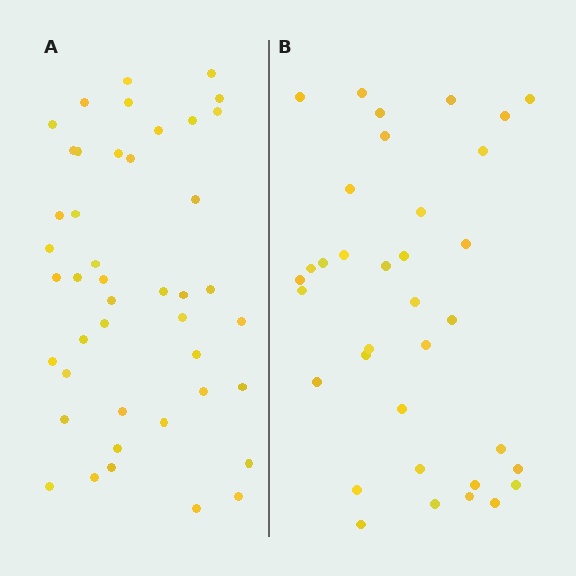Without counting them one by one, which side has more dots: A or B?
Region A (the left region) has more dots.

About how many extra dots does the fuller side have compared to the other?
Region A has roughly 8 or so more dots than region B.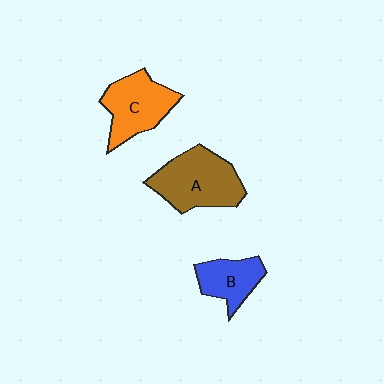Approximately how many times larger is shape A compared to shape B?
Approximately 1.7 times.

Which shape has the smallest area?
Shape B (blue).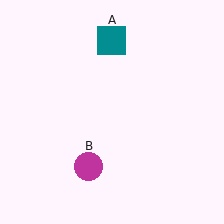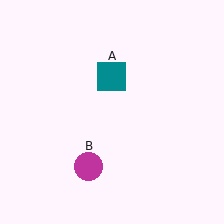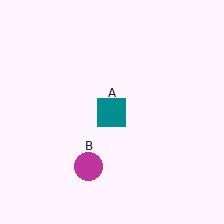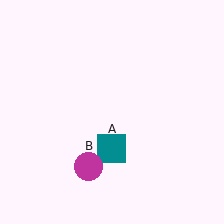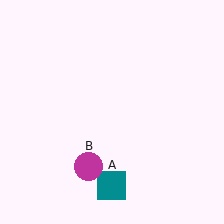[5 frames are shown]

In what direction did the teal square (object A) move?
The teal square (object A) moved down.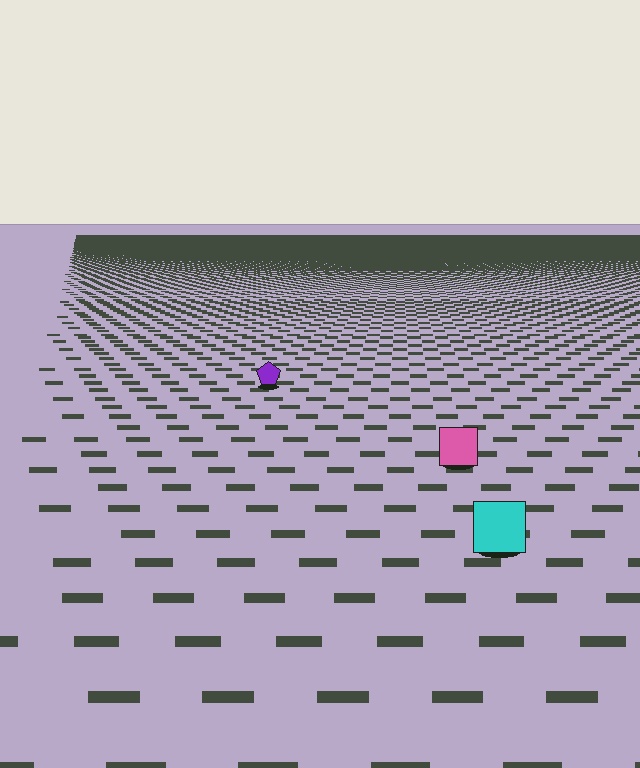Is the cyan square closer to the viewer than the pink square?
Yes. The cyan square is closer — you can tell from the texture gradient: the ground texture is coarser near it.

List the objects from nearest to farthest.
From nearest to farthest: the cyan square, the pink square, the purple pentagon.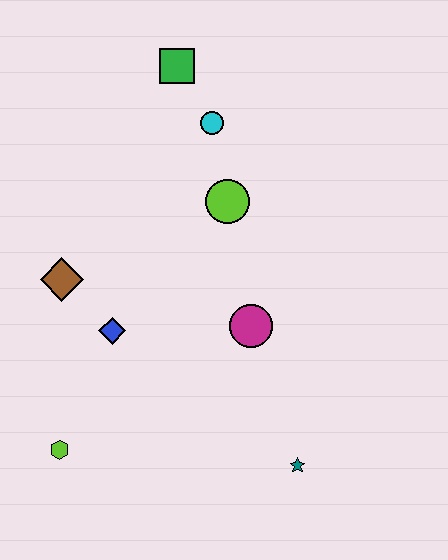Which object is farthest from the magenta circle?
The green square is farthest from the magenta circle.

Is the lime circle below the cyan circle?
Yes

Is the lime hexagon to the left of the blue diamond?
Yes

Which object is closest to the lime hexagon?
The blue diamond is closest to the lime hexagon.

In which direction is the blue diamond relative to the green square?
The blue diamond is below the green square.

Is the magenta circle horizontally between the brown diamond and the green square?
No